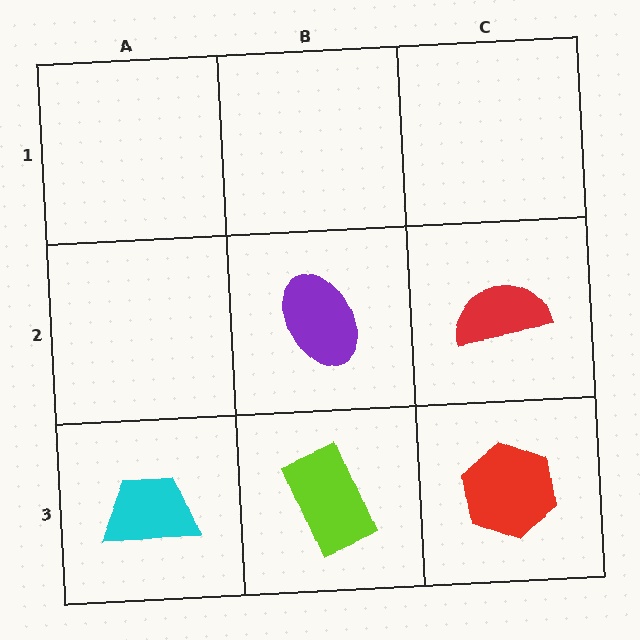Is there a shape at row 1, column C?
No, that cell is empty.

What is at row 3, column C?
A red hexagon.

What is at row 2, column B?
A purple ellipse.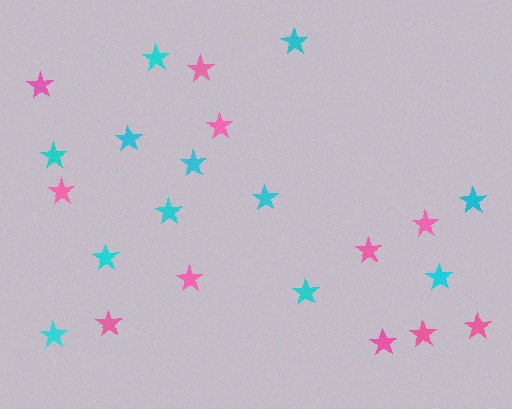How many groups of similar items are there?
There are 2 groups: one group of cyan stars (12) and one group of pink stars (11).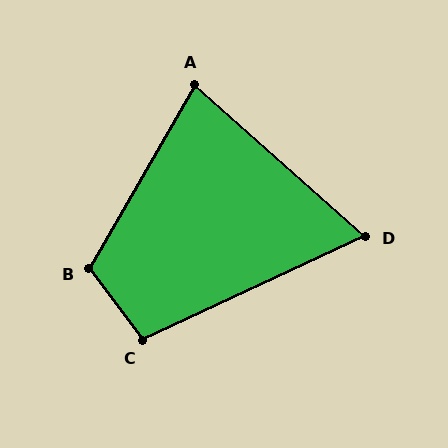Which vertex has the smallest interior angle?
D, at approximately 67 degrees.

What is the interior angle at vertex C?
Approximately 102 degrees (obtuse).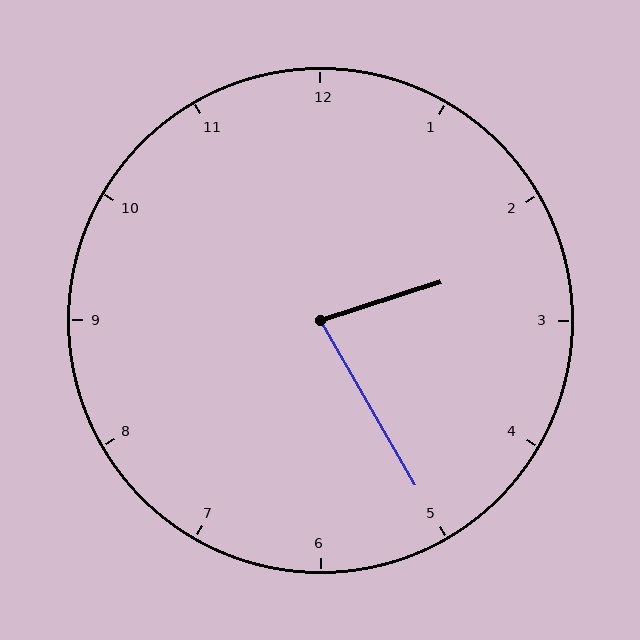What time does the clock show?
2:25.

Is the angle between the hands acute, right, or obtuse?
It is acute.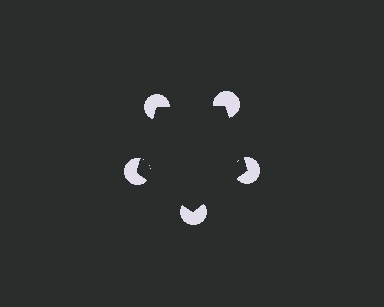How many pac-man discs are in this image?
There are 5 — one at each vertex of the illusory pentagon.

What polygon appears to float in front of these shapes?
An illusory pentagon — its edges are inferred from the aligned wedge cuts in the pac-man discs, not physically drawn.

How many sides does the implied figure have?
5 sides.